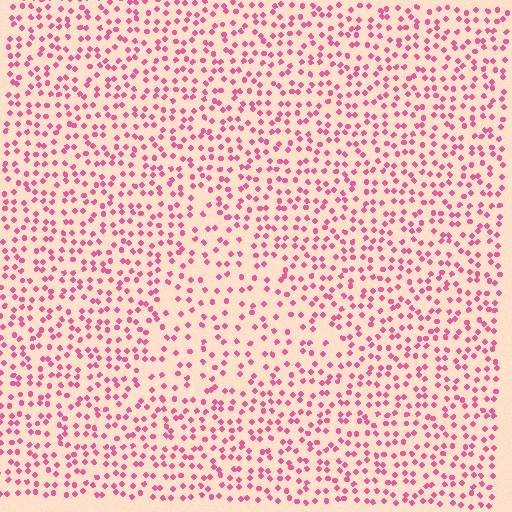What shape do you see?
I see a triangle.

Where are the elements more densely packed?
The elements are more densely packed outside the triangle boundary.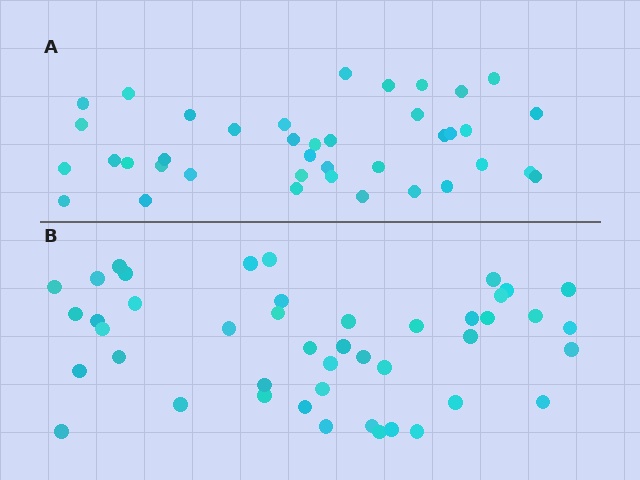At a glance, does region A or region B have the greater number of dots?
Region B (the bottom region) has more dots.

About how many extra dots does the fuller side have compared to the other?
Region B has about 6 more dots than region A.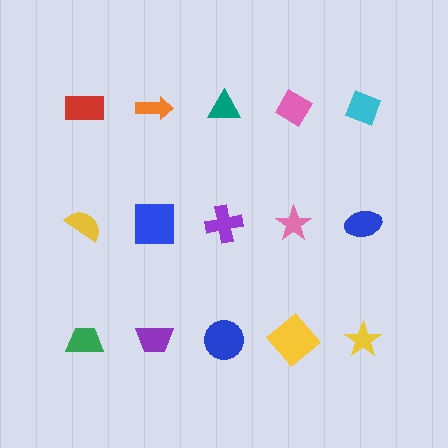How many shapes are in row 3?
5 shapes.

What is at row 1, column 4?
A pink diamond.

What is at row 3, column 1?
A green trapezoid.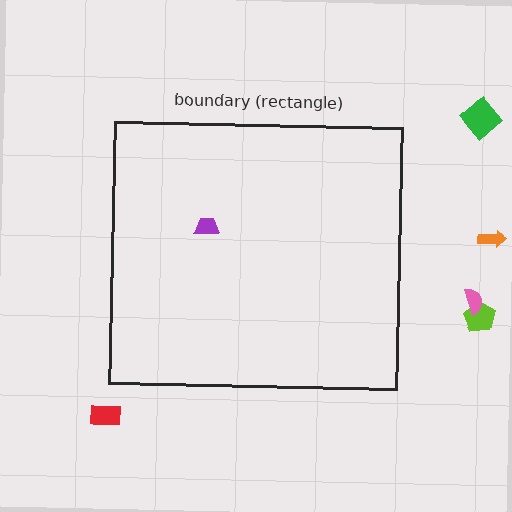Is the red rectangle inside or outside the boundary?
Outside.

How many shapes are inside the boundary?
1 inside, 5 outside.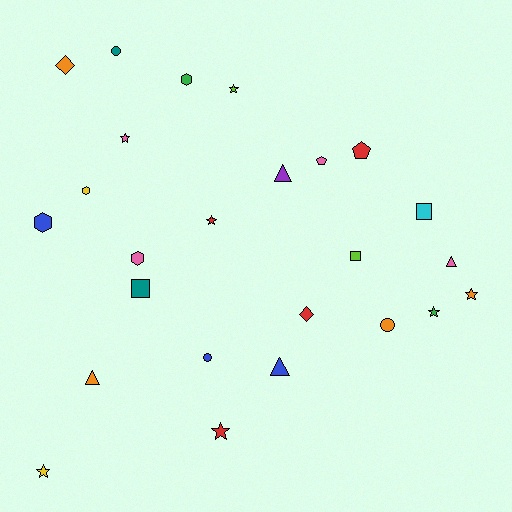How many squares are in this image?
There are 3 squares.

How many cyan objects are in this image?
There is 1 cyan object.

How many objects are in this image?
There are 25 objects.